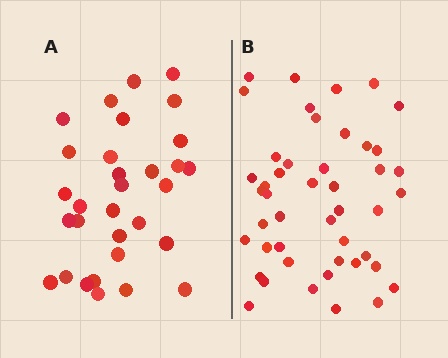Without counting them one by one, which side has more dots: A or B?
Region B (the right region) has more dots.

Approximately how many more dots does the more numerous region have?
Region B has approximately 15 more dots than region A.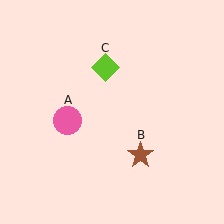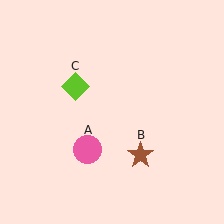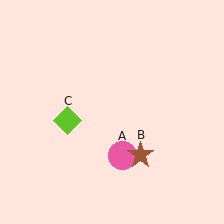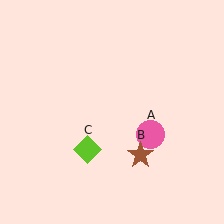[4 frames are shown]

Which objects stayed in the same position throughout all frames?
Brown star (object B) remained stationary.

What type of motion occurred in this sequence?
The pink circle (object A), lime diamond (object C) rotated counterclockwise around the center of the scene.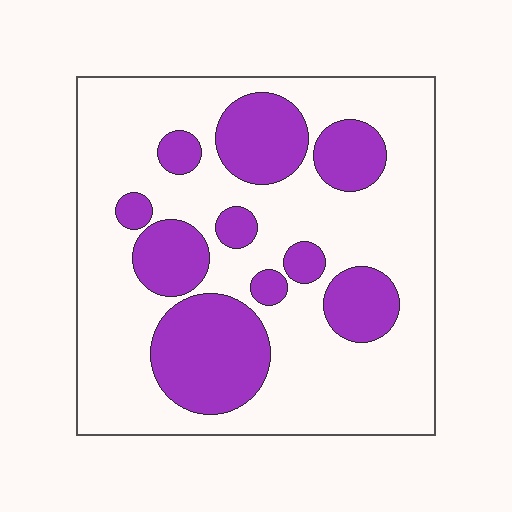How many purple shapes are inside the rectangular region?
10.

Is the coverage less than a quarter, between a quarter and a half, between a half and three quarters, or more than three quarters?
Between a quarter and a half.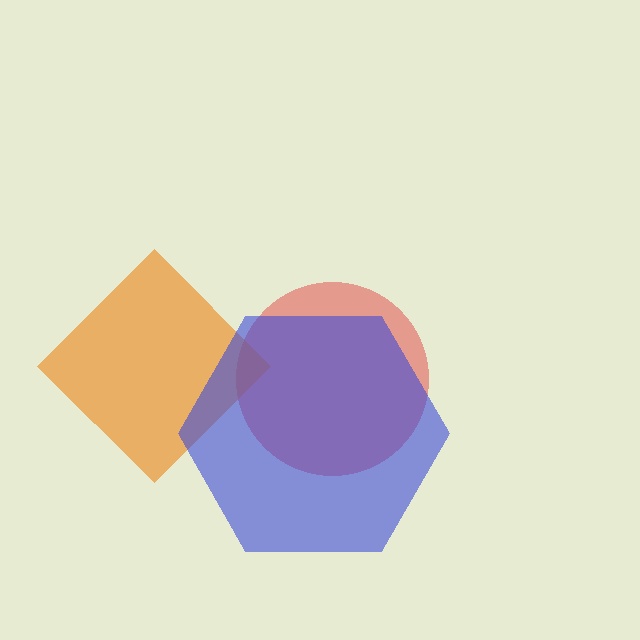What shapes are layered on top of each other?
The layered shapes are: a red circle, an orange diamond, a blue hexagon.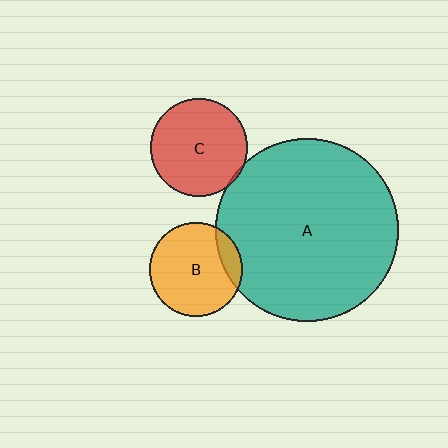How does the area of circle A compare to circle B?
Approximately 3.9 times.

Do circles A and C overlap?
Yes.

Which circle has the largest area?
Circle A (teal).